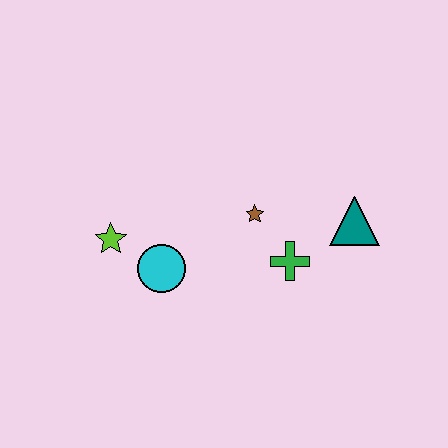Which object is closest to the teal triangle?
The green cross is closest to the teal triangle.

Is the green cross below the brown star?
Yes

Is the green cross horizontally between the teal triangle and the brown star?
Yes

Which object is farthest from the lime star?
The teal triangle is farthest from the lime star.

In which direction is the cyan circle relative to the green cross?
The cyan circle is to the left of the green cross.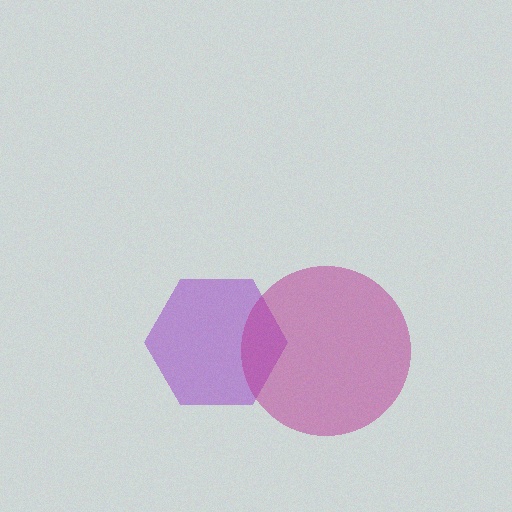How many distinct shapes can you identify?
There are 2 distinct shapes: a purple hexagon, a magenta circle.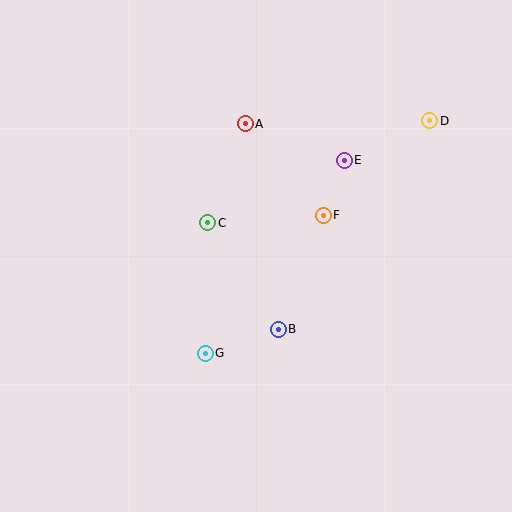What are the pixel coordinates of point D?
Point D is at (430, 121).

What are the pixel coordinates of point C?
Point C is at (208, 223).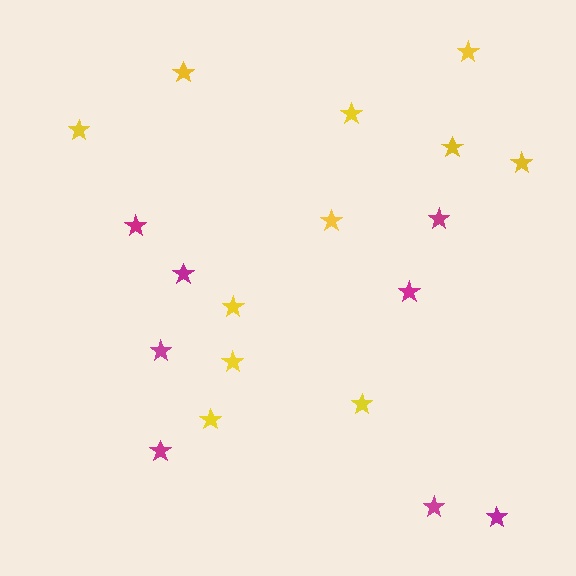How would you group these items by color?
There are 2 groups: one group of yellow stars (11) and one group of magenta stars (8).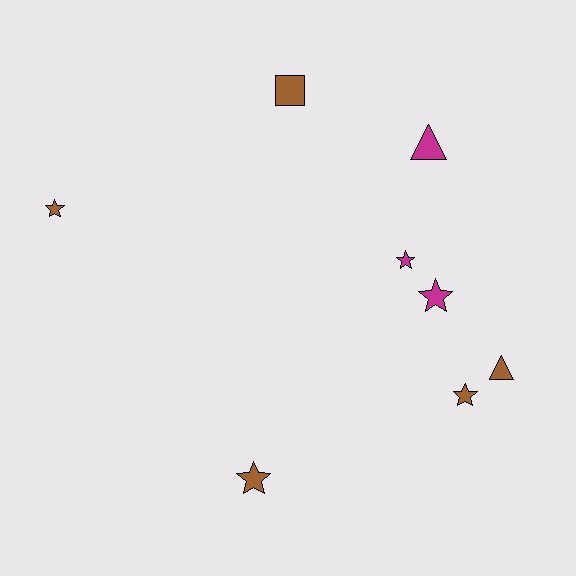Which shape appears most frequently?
Star, with 5 objects.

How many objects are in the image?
There are 8 objects.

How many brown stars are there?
There are 3 brown stars.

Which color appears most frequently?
Brown, with 5 objects.